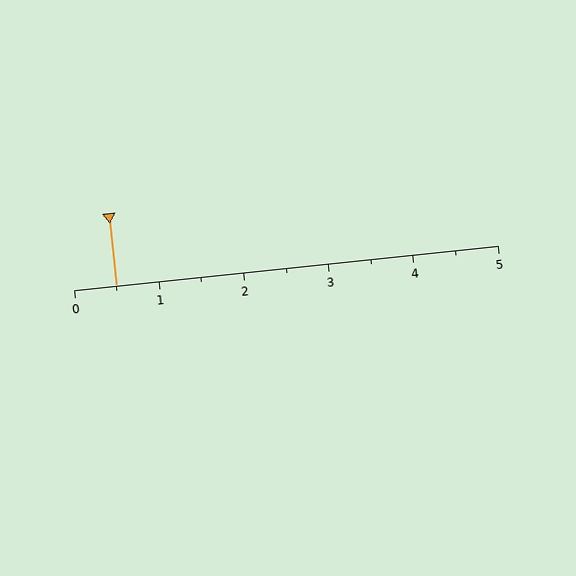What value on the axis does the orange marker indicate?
The marker indicates approximately 0.5.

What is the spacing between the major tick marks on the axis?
The major ticks are spaced 1 apart.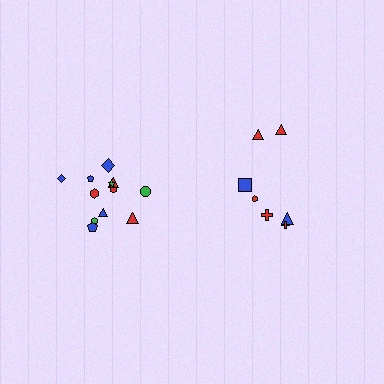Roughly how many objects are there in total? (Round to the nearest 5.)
Roughly 20 objects in total.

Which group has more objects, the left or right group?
The left group.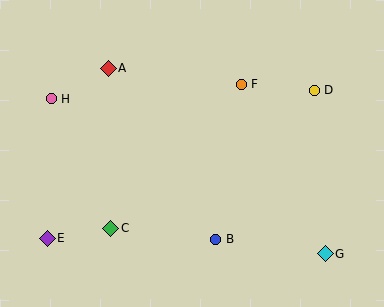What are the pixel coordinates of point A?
Point A is at (108, 68).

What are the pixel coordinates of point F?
Point F is at (241, 84).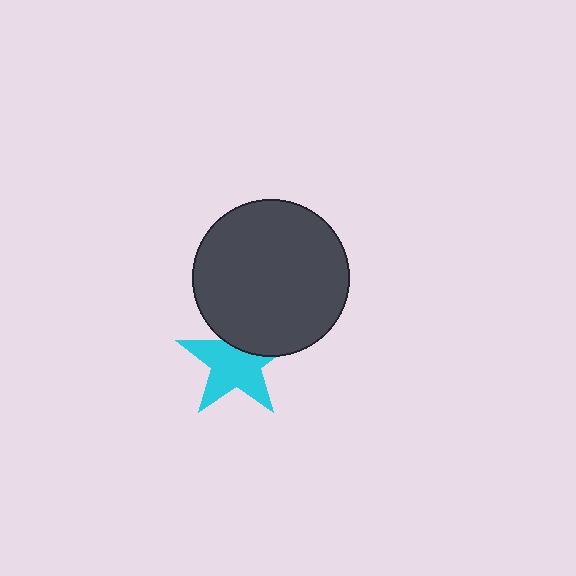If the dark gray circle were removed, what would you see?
You would see the complete cyan star.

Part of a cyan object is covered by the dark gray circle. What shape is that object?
It is a star.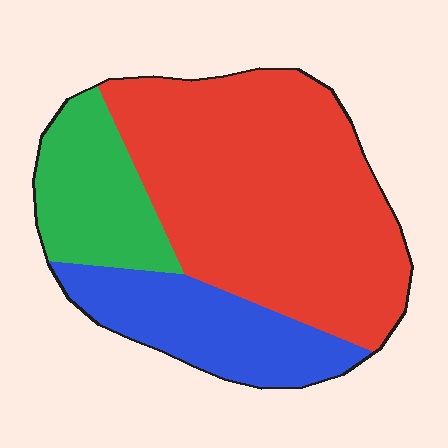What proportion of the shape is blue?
Blue takes up less than a quarter of the shape.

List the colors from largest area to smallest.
From largest to smallest: red, blue, green.